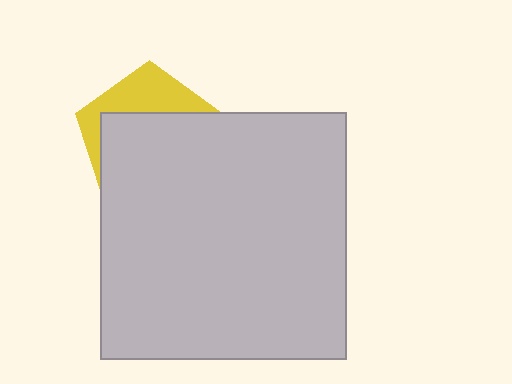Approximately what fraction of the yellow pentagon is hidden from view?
Roughly 68% of the yellow pentagon is hidden behind the light gray square.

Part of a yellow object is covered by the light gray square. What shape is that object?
It is a pentagon.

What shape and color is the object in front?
The object in front is a light gray square.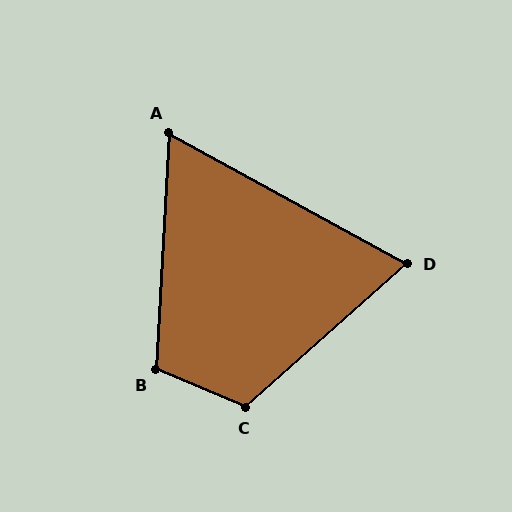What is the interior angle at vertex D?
Approximately 70 degrees (acute).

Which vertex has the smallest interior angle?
A, at approximately 64 degrees.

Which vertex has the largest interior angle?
C, at approximately 116 degrees.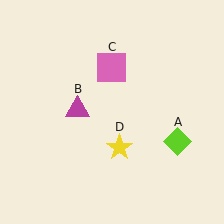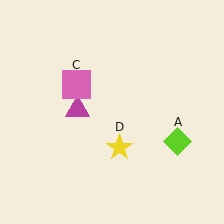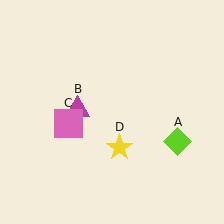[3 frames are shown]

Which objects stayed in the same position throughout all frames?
Lime diamond (object A) and magenta triangle (object B) and yellow star (object D) remained stationary.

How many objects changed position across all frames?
1 object changed position: pink square (object C).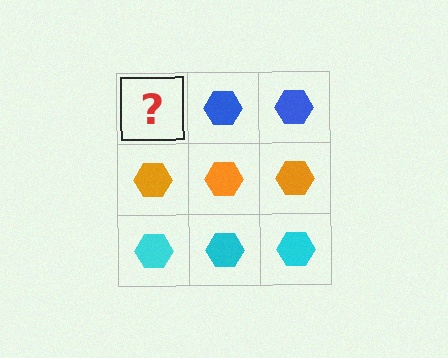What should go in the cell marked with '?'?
The missing cell should contain a blue hexagon.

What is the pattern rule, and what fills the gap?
The rule is that each row has a consistent color. The gap should be filled with a blue hexagon.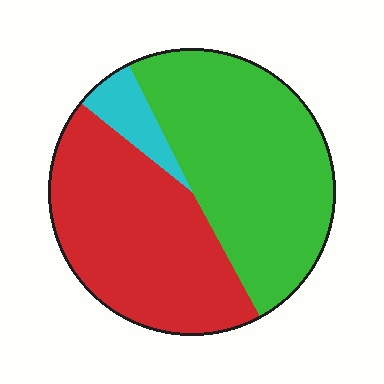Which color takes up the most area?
Green, at roughly 50%.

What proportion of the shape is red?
Red covers about 45% of the shape.